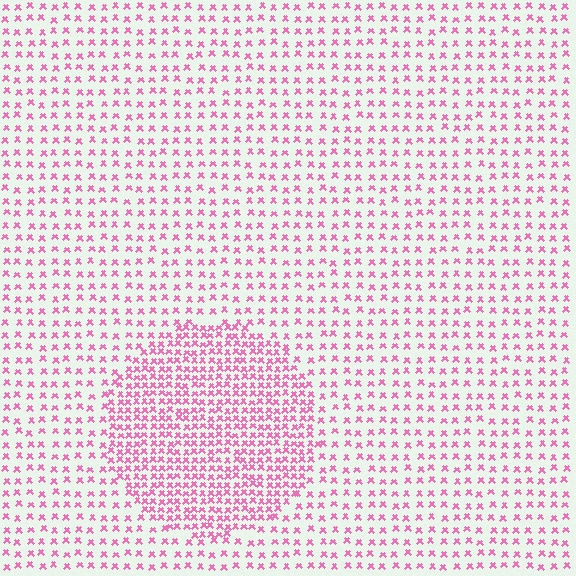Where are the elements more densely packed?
The elements are more densely packed inside the circle boundary.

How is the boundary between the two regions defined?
The boundary is defined by a change in element density (approximately 2.2x ratio). All elements are the same color, size, and shape.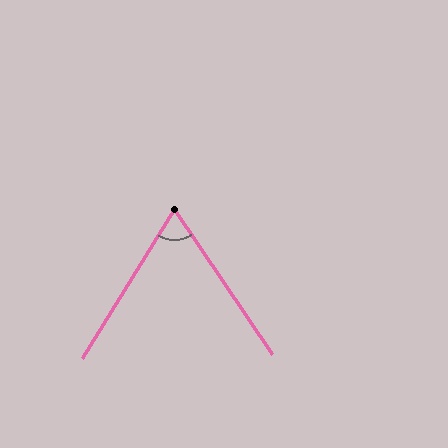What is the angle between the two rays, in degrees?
Approximately 66 degrees.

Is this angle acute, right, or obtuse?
It is acute.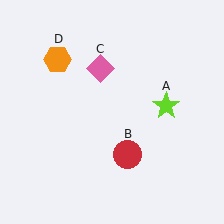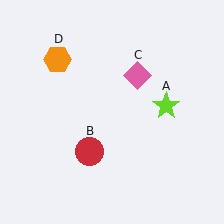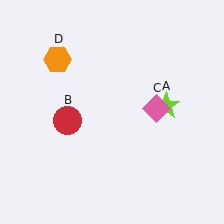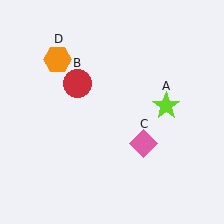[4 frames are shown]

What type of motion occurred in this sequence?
The red circle (object B), pink diamond (object C) rotated clockwise around the center of the scene.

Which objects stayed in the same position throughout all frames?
Lime star (object A) and orange hexagon (object D) remained stationary.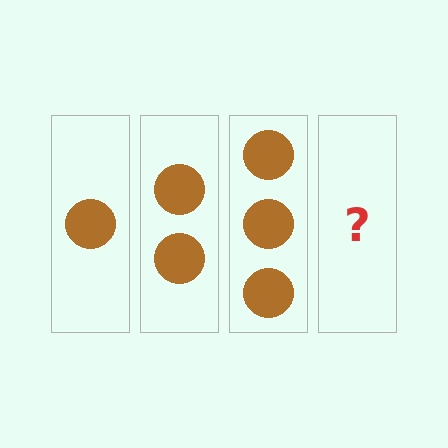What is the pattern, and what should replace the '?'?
The pattern is that each step adds one more circle. The '?' should be 4 circles.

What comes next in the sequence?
The next element should be 4 circles.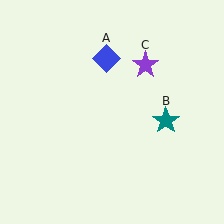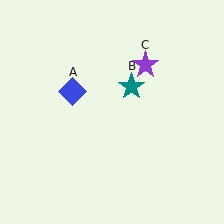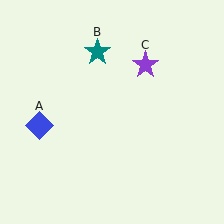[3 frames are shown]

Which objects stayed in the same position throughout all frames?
Purple star (object C) remained stationary.